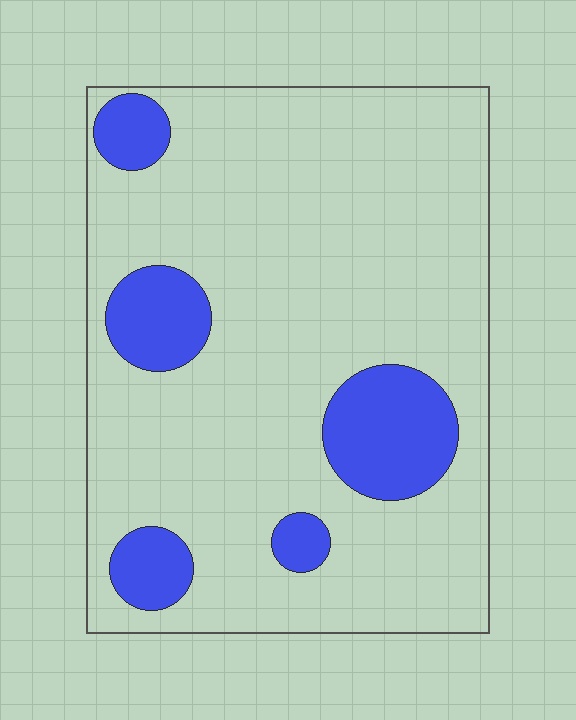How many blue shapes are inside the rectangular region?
5.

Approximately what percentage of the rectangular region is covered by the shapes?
Approximately 15%.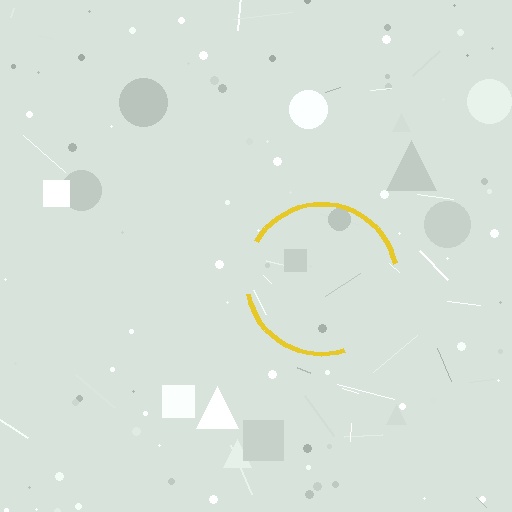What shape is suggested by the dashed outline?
The dashed outline suggests a circle.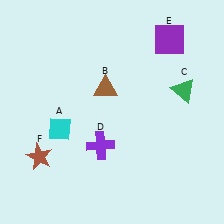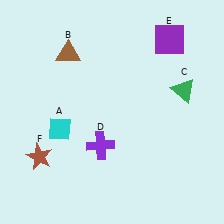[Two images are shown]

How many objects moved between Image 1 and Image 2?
1 object moved between the two images.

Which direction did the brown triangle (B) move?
The brown triangle (B) moved left.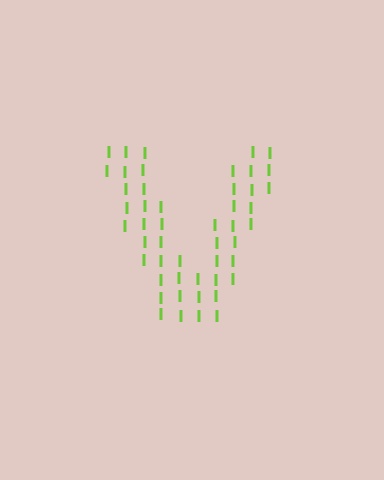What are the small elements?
The small elements are letter I's.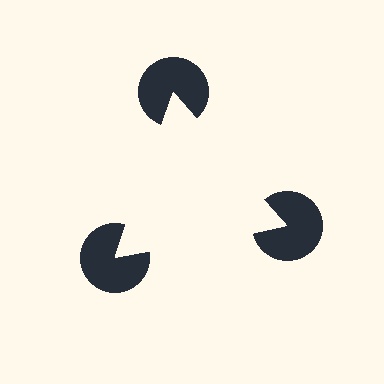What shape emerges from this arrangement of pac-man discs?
An illusory triangle — its edges are inferred from the aligned wedge cuts in the pac-man discs, not physically drawn.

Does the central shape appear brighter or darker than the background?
It typically appears slightly brighter than the background, even though no actual brightness change is drawn.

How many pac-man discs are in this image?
There are 3 — one at each vertex of the illusory triangle.